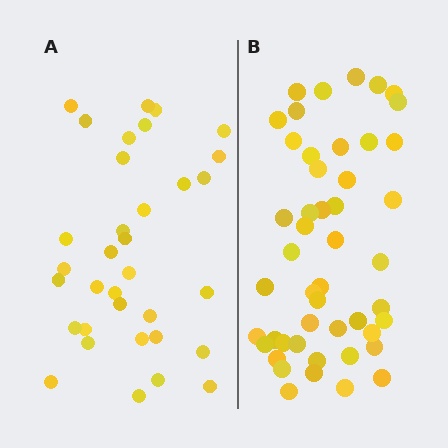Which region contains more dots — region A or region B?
Region B (the right region) has more dots.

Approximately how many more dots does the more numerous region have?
Region B has approximately 15 more dots than region A.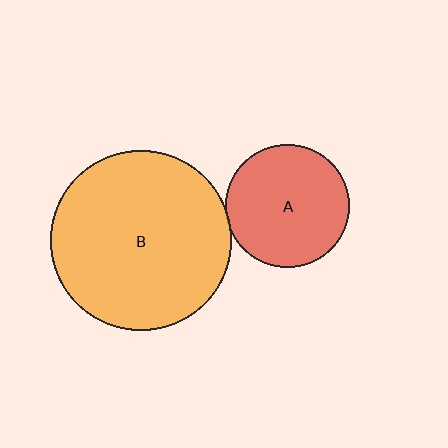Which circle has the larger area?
Circle B (orange).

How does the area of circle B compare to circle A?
Approximately 2.2 times.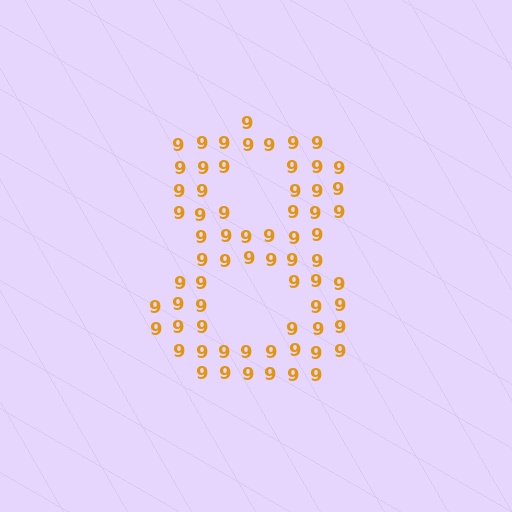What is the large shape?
The large shape is the digit 8.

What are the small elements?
The small elements are digit 9's.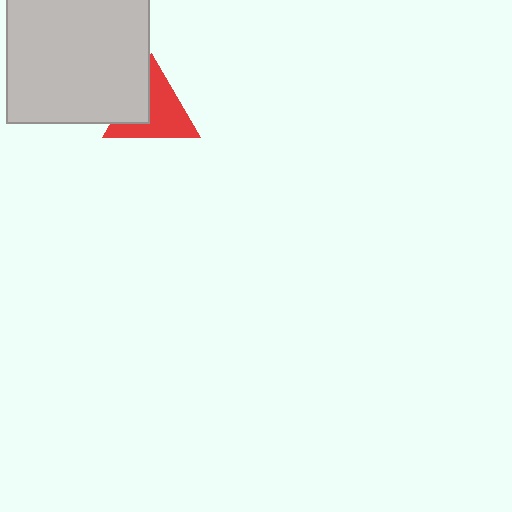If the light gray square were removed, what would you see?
You would see the complete red triangle.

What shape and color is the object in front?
The object in front is a light gray square.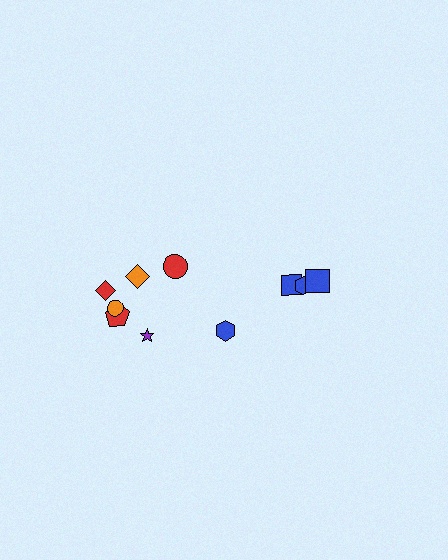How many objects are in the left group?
There are 6 objects.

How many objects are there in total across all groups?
There are 10 objects.